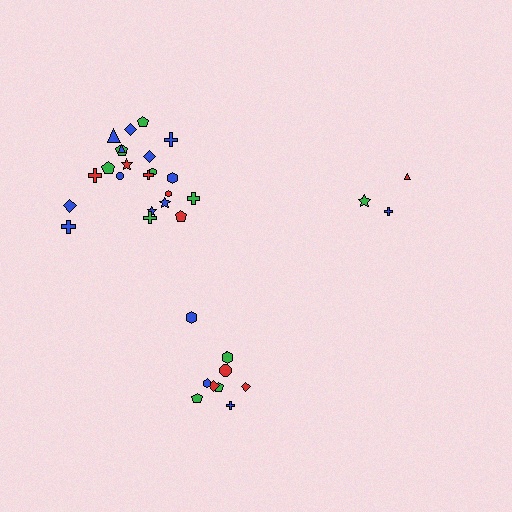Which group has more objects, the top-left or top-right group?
The top-left group.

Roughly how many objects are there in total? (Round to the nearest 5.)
Roughly 35 objects in total.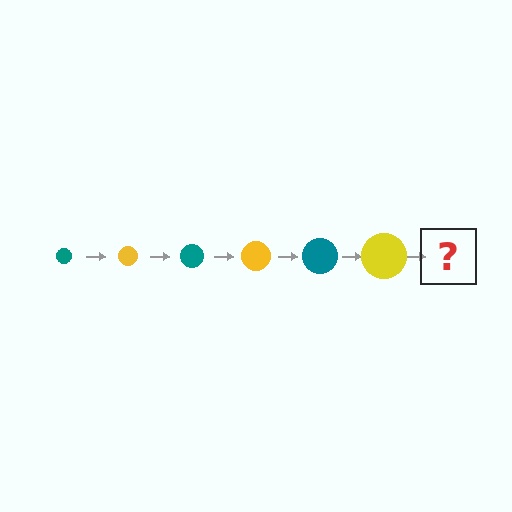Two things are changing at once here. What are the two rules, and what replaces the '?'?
The two rules are that the circle grows larger each step and the color cycles through teal and yellow. The '?' should be a teal circle, larger than the previous one.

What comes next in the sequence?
The next element should be a teal circle, larger than the previous one.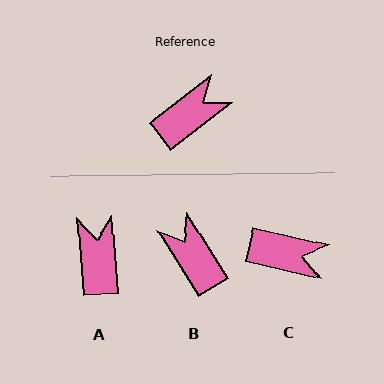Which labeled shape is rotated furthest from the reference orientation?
B, about 84 degrees away.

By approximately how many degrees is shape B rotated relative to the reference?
Approximately 84 degrees counter-clockwise.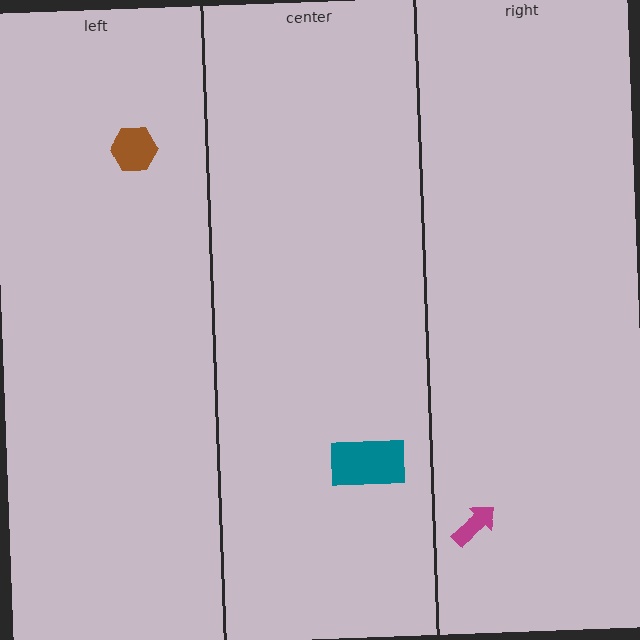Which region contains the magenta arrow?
The right region.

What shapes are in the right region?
The magenta arrow.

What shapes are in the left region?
The brown hexagon.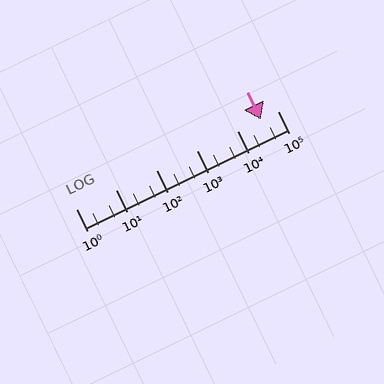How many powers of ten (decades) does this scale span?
The scale spans 5 decades, from 1 to 100000.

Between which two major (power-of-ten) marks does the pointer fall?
The pointer is between 10000 and 100000.